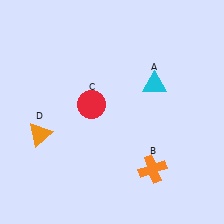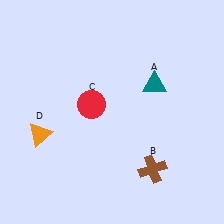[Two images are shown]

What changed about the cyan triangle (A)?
In Image 1, A is cyan. In Image 2, it changed to teal.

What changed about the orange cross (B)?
In Image 1, B is orange. In Image 2, it changed to brown.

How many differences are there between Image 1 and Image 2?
There are 2 differences between the two images.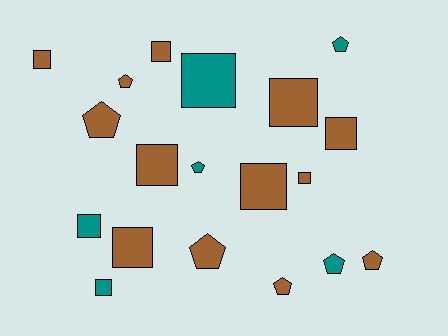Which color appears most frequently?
Brown, with 13 objects.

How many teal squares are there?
There are 3 teal squares.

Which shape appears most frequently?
Square, with 11 objects.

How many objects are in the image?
There are 19 objects.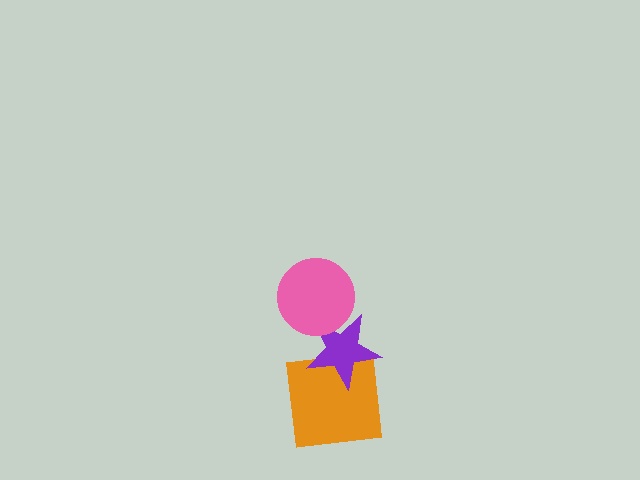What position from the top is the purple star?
The purple star is 2nd from the top.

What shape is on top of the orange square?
The purple star is on top of the orange square.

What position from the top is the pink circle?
The pink circle is 1st from the top.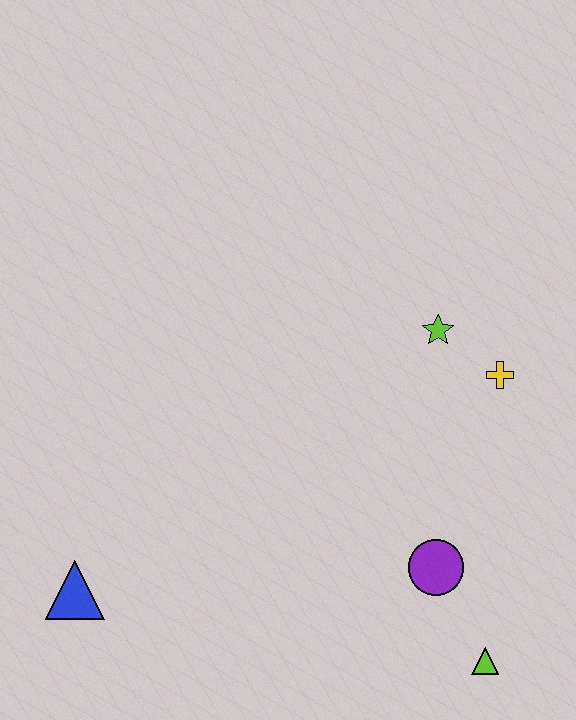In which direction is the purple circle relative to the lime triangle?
The purple circle is above the lime triangle.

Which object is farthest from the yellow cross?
The blue triangle is farthest from the yellow cross.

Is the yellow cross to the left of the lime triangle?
No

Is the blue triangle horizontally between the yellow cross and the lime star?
No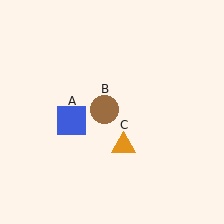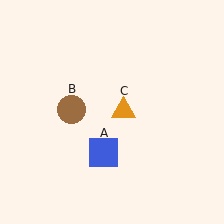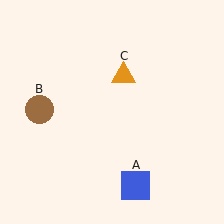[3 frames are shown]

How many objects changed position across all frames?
3 objects changed position: blue square (object A), brown circle (object B), orange triangle (object C).